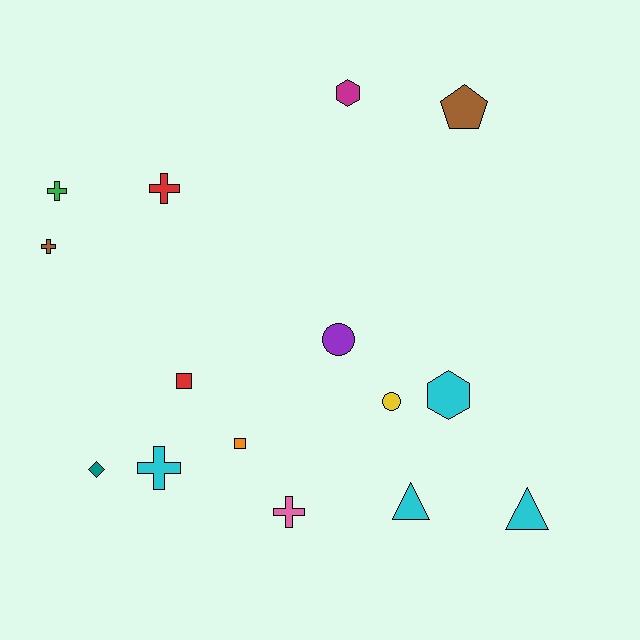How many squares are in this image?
There are 2 squares.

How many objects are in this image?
There are 15 objects.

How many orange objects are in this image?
There is 1 orange object.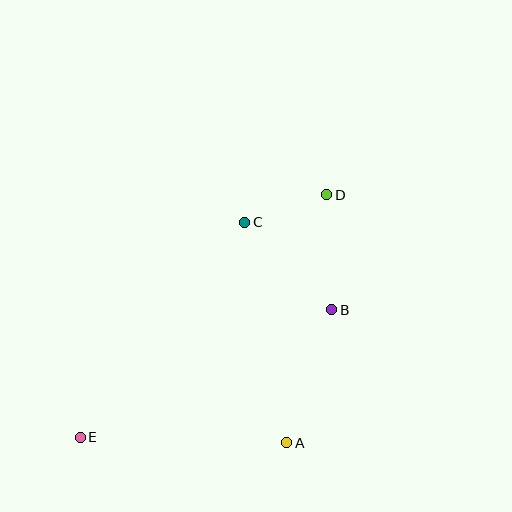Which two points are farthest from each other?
Points D and E are farthest from each other.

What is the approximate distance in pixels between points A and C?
The distance between A and C is approximately 225 pixels.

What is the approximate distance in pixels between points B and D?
The distance between B and D is approximately 115 pixels.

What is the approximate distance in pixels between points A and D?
The distance between A and D is approximately 252 pixels.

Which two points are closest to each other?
Points C and D are closest to each other.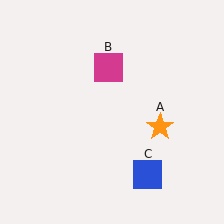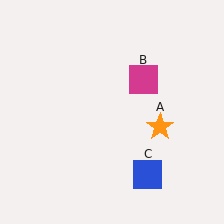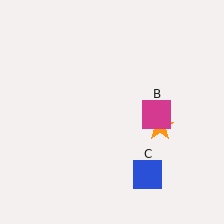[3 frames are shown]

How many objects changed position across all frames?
1 object changed position: magenta square (object B).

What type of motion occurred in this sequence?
The magenta square (object B) rotated clockwise around the center of the scene.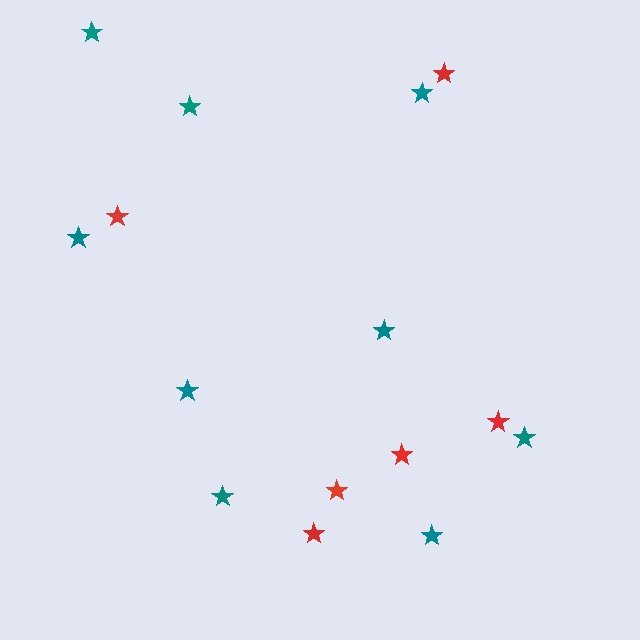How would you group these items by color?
There are 2 groups: one group of teal stars (9) and one group of red stars (6).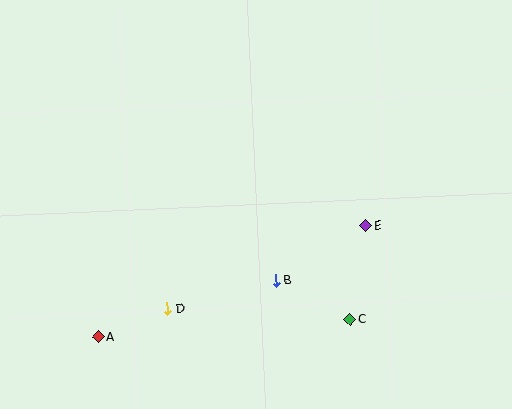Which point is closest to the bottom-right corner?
Point C is closest to the bottom-right corner.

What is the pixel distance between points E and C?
The distance between E and C is 95 pixels.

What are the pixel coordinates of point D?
Point D is at (167, 309).